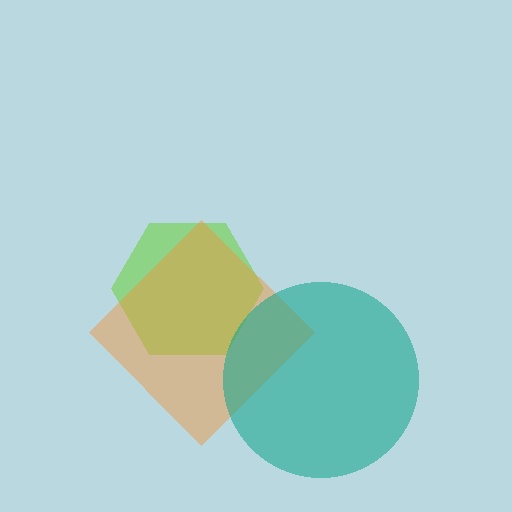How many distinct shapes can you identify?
There are 3 distinct shapes: a lime hexagon, an orange diamond, a teal circle.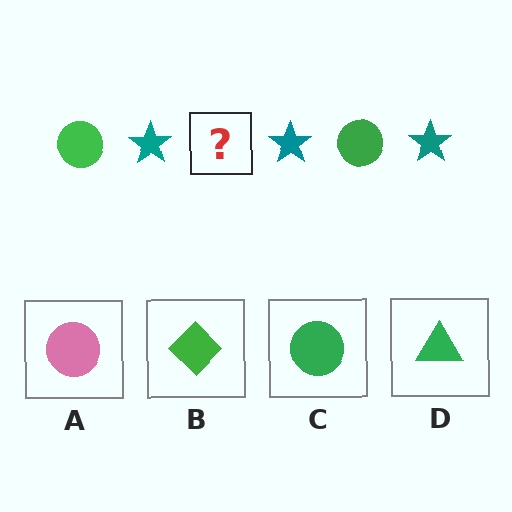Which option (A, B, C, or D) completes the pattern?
C.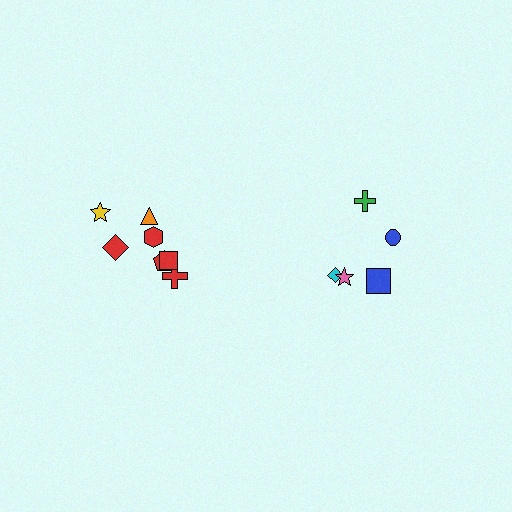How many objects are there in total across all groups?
There are 12 objects.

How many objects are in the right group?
There are 5 objects.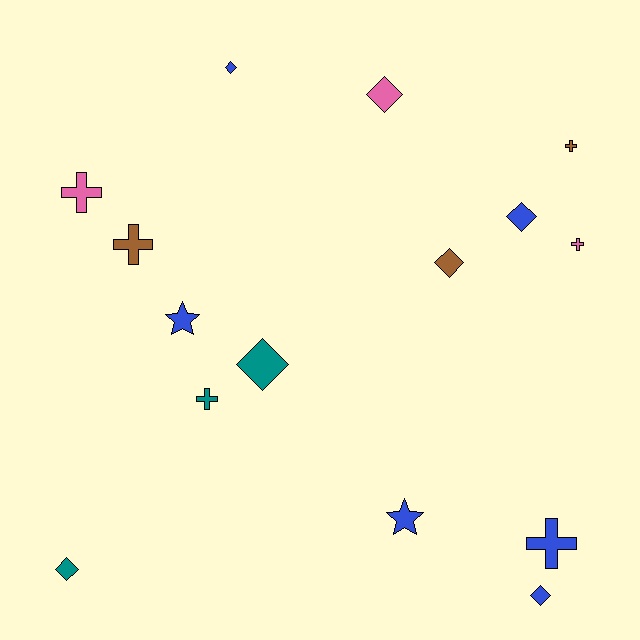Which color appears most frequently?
Blue, with 6 objects.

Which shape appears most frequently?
Diamond, with 7 objects.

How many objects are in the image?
There are 15 objects.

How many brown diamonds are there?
There is 1 brown diamond.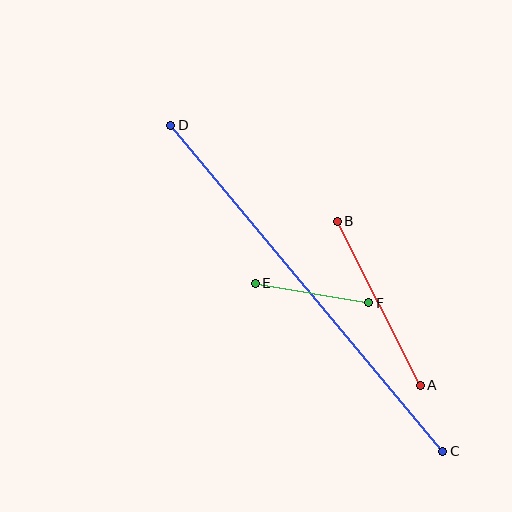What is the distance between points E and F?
The distance is approximately 115 pixels.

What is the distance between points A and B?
The distance is approximately 184 pixels.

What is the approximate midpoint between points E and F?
The midpoint is at approximately (312, 293) pixels.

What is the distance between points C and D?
The distance is approximately 424 pixels.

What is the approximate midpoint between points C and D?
The midpoint is at approximately (307, 288) pixels.